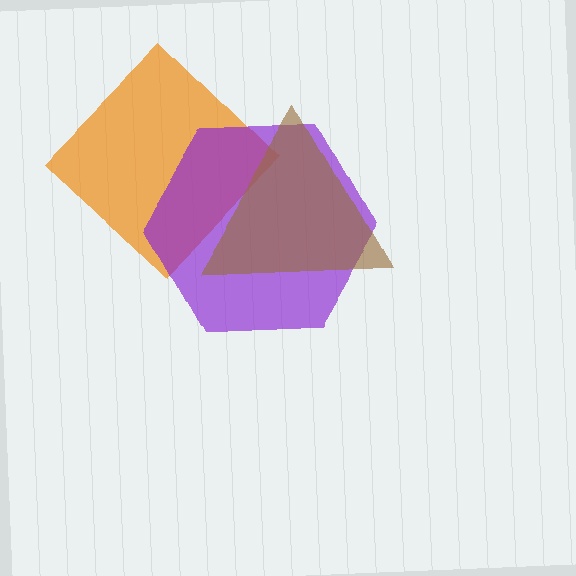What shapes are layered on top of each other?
The layered shapes are: an orange diamond, a purple hexagon, a brown triangle.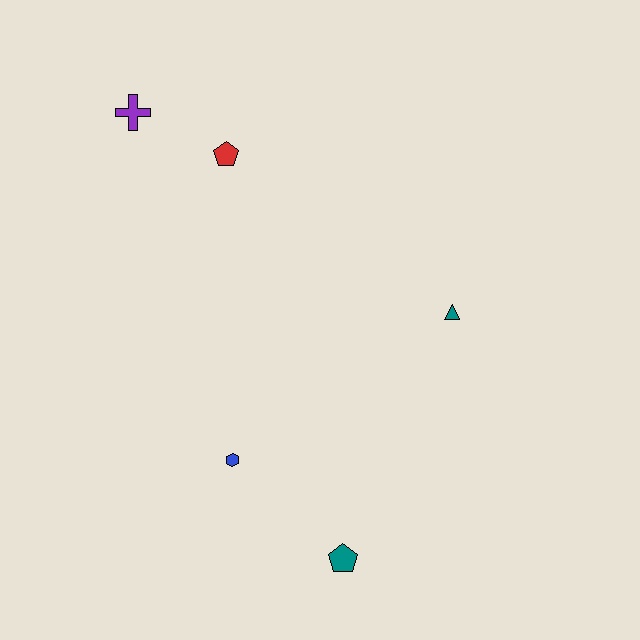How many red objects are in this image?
There is 1 red object.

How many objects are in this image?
There are 5 objects.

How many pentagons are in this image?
There are 2 pentagons.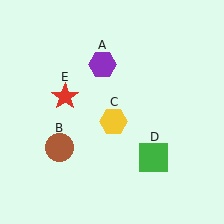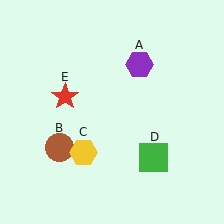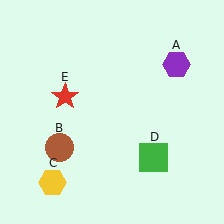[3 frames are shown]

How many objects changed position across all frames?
2 objects changed position: purple hexagon (object A), yellow hexagon (object C).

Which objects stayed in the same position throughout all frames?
Brown circle (object B) and green square (object D) and red star (object E) remained stationary.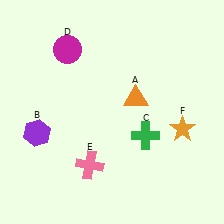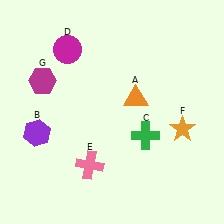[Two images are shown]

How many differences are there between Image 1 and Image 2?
There is 1 difference between the two images.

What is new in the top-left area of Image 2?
A magenta hexagon (G) was added in the top-left area of Image 2.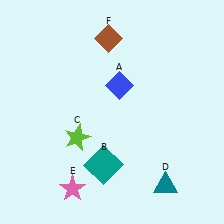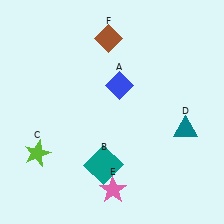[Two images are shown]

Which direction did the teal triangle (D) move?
The teal triangle (D) moved up.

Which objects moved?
The objects that moved are: the lime star (C), the teal triangle (D), the pink star (E).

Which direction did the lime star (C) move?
The lime star (C) moved left.